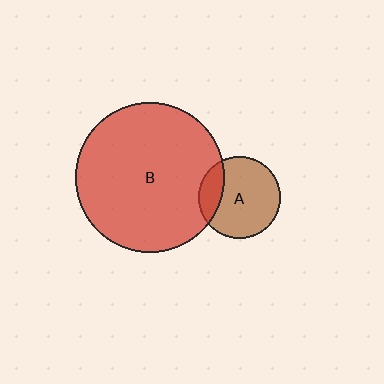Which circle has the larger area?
Circle B (red).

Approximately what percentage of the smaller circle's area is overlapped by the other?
Approximately 20%.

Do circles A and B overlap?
Yes.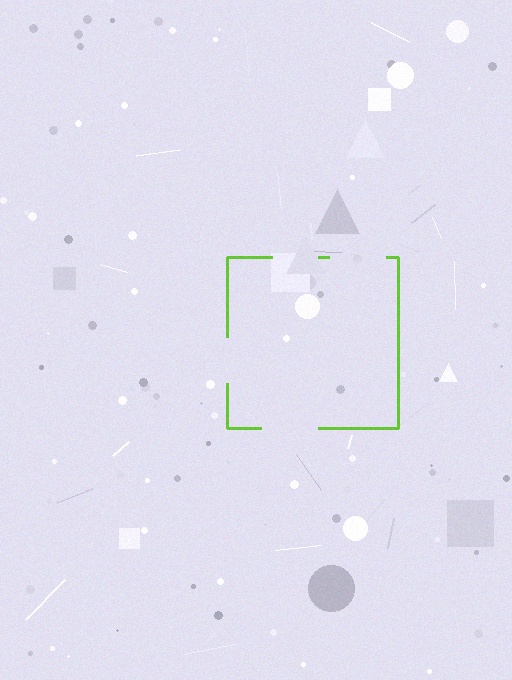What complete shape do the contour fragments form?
The contour fragments form a square.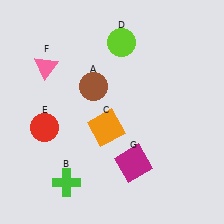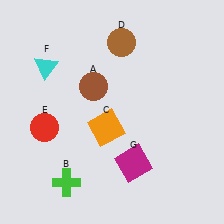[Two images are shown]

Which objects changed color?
D changed from lime to brown. F changed from pink to cyan.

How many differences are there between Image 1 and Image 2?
There are 2 differences between the two images.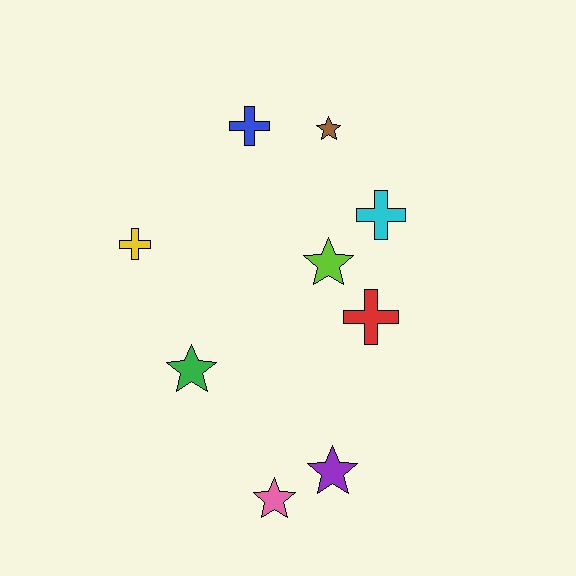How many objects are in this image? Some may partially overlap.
There are 9 objects.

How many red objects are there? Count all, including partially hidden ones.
There is 1 red object.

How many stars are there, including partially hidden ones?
There are 5 stars.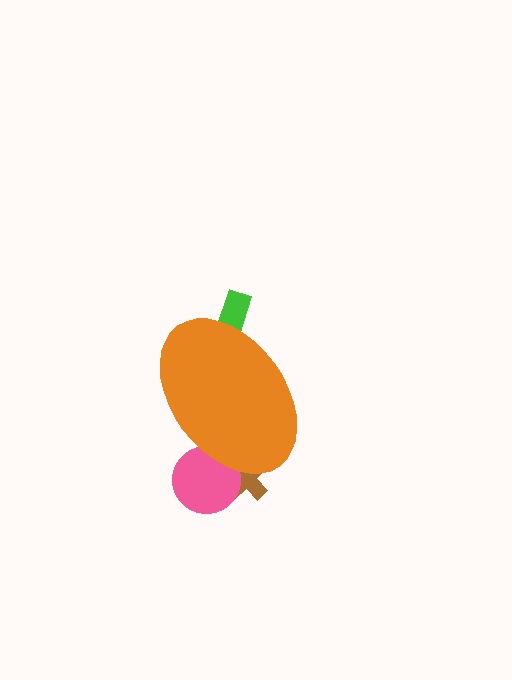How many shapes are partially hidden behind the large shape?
3 shapes are partially hidden.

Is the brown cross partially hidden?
Yes, the brown cross is partially hidden behind the orange ellipse.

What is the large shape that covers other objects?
An orange ellipse.